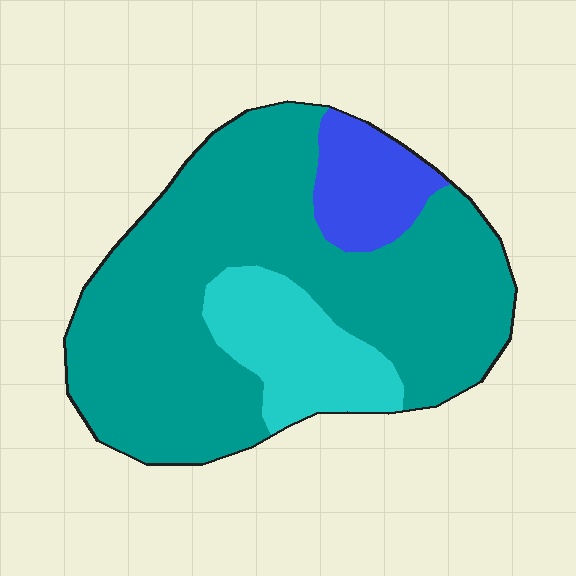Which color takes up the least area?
Blue, at roughly 10%.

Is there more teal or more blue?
Teal.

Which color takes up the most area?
Teal, at roughly 70%.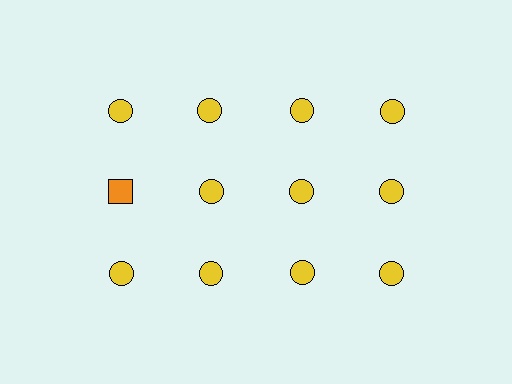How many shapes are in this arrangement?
There are 12 shapes arranged in a grid pattern.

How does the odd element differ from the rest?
It differs in both color (orange instead of yellow) and shape (square instead of circle).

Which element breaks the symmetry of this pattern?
The orange square in the second row, leftmost column breaks the symmetry. All other shapes are yellow circles.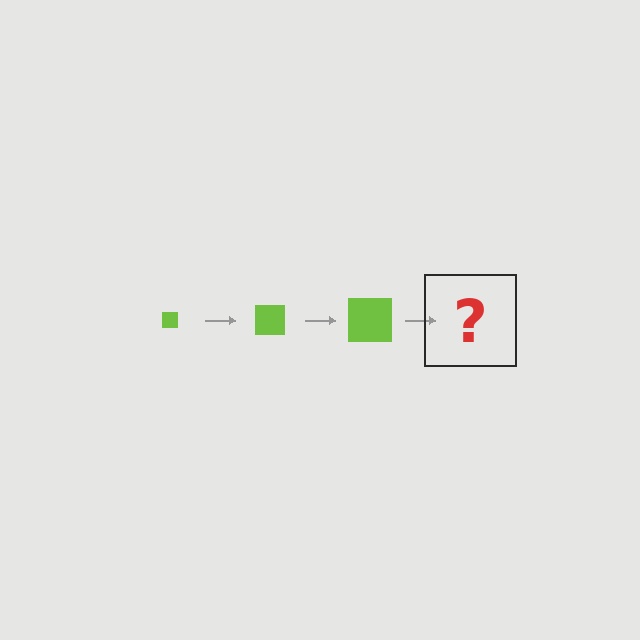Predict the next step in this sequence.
The next step is a lime square, larger than the previous one.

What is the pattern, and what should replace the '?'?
The pattern is that the square gets progressively larger each step. The '?' should be a lime square, larger than the previous one.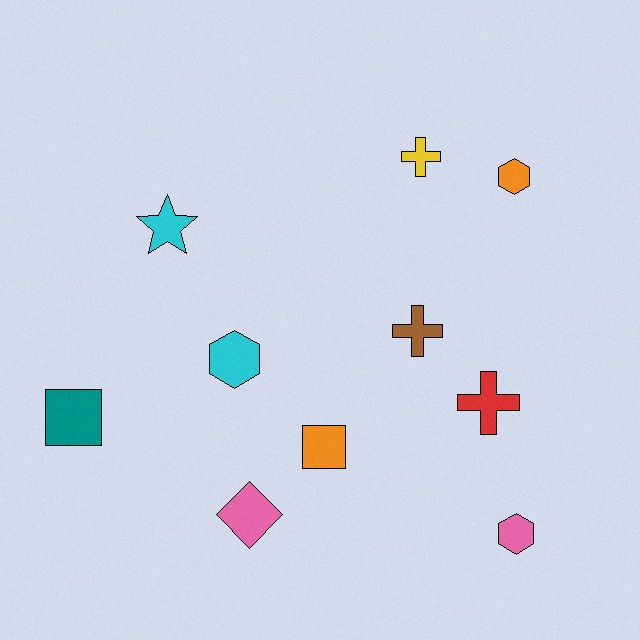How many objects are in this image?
There are 10 objects.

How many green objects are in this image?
There are no green objects.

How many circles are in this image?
There are no circles.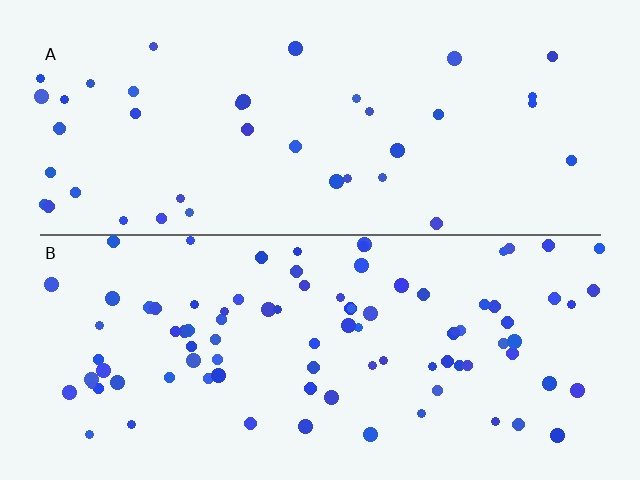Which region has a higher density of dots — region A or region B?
B (the bottom).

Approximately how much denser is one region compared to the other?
Approximately 2.3× — region B over region A.